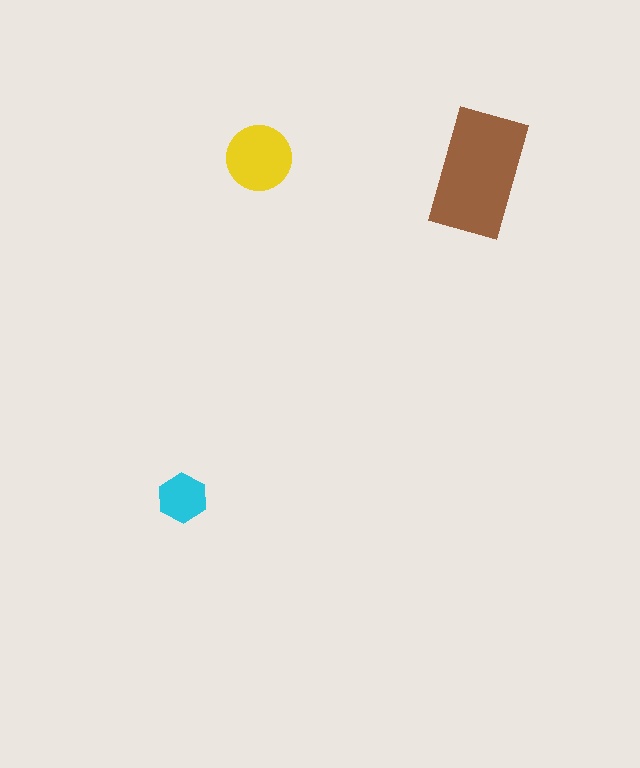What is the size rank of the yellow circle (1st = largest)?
2nd.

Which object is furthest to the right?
The brown rectangle is rightmost.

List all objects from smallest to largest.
The cyan hexagon, the yellow circle, the brown rectangle.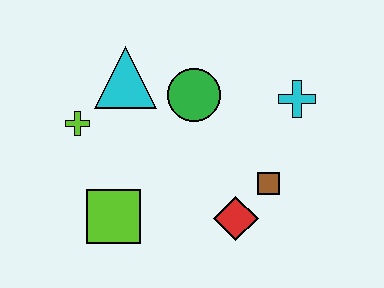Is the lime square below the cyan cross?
Yes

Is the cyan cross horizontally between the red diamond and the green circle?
No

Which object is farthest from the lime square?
The cyan cross is farthest from the lime square.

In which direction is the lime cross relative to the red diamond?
The lime cross is to the left of the red diamond.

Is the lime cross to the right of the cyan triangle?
No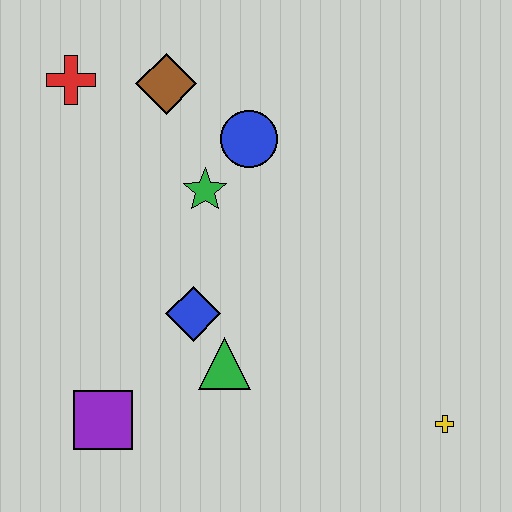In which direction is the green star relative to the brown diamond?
The green star is below the brown diamond.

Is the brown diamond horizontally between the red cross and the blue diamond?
Yes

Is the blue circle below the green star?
No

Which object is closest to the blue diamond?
The green triangle is closest to the blue diamond.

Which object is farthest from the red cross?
The yellow cross is farthest from the red cross.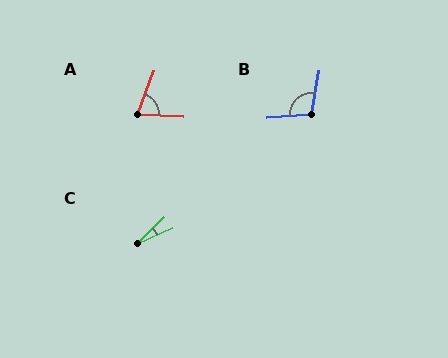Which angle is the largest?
B, at approximately 104 degrees.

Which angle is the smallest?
C, at approximately 21 degrees.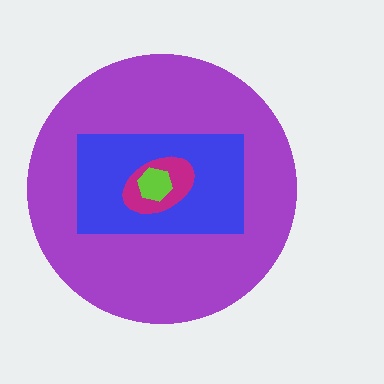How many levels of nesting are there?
4.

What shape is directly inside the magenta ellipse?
The lime hexagon.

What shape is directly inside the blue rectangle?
The magenta ellipse.